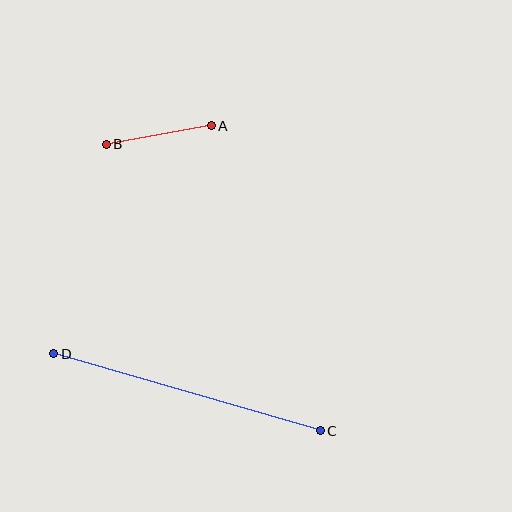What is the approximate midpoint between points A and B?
The midpoint is at approximately (159, 135) pixels.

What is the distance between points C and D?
The distance is approximately 278 pixels.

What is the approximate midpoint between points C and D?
The midpoint is at approximately (187, 392) pixels.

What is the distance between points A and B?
The distance is approximately 107 pixels.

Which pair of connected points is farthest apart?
Points C and D are farthest apart.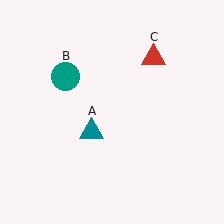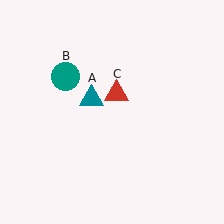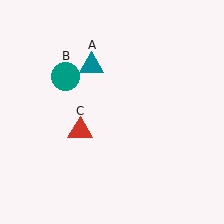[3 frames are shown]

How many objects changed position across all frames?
2 objects changed position: teal triangle (object A), red triangle (object C).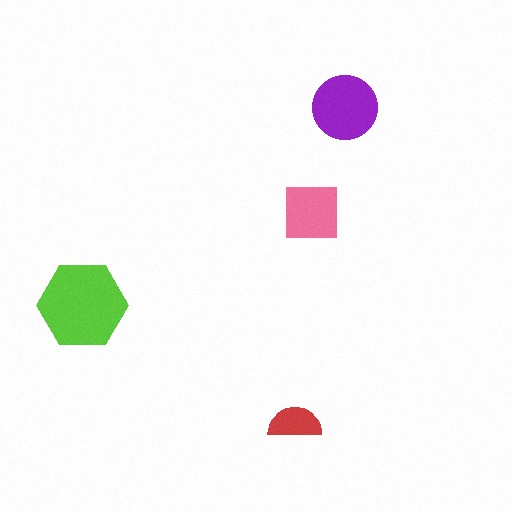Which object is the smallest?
The red semicircle.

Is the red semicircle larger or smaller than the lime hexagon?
Smaller.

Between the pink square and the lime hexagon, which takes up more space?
The lime hexagon.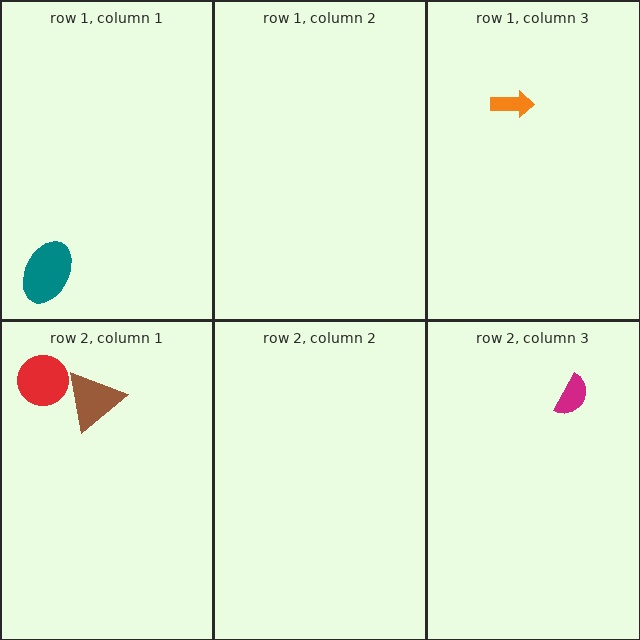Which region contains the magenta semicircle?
The row 2, column 3 region.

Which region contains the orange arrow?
The row 1, column 3 region.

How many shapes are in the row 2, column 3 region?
1.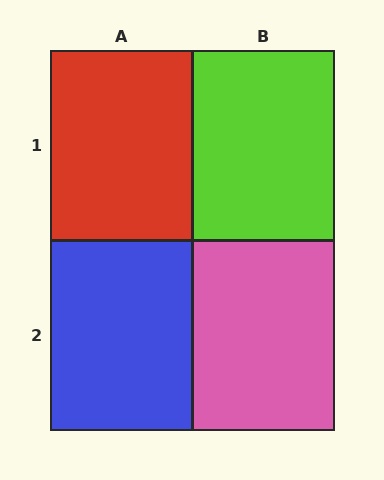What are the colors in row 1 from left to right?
Red, lime.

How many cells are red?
1 cell is red.